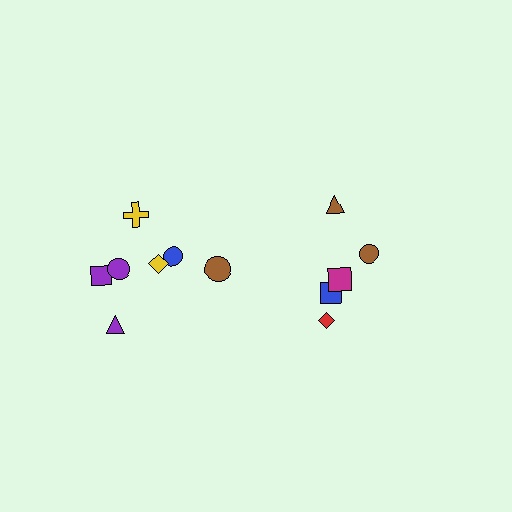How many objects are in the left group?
There are 7 objects.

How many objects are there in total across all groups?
There are 12 objects.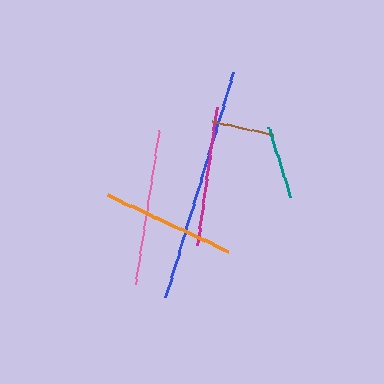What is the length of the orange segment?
The orange segment is approximately 132 pixels long.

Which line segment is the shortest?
The brown line is the shortest at approximately 62 pixels.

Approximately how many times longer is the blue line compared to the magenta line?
The blue line is approximately 1.7 times the length of the magenta line.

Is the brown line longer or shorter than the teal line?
The teal line is longer than the brown line.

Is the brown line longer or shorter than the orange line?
The orange line is longer than the brown line.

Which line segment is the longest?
The blue line is the longest at approximately 235 pixels.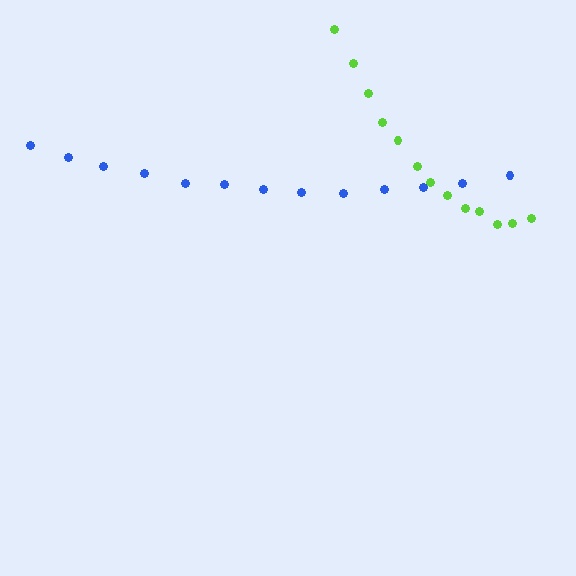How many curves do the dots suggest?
There are 2 distinct paths.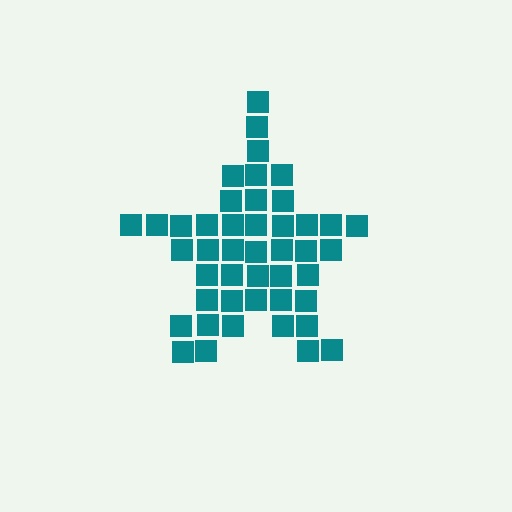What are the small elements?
The small elements are squares.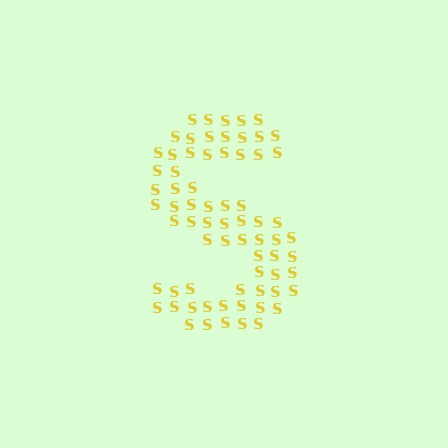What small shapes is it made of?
It is made of small letter S's.